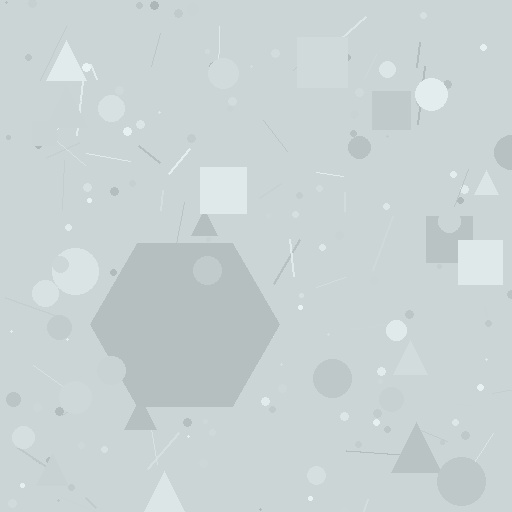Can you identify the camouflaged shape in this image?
The camouflaged shape is a hexagon.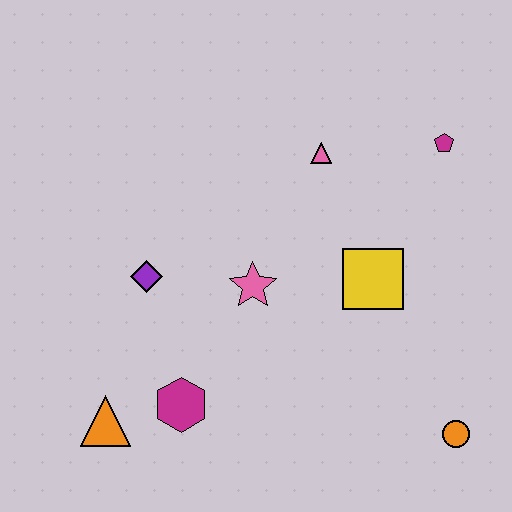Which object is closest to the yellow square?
The pink star is closest to the yellow square.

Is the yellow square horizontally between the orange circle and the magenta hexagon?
Yes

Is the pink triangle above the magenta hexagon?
Yes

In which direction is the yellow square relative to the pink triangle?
The yellow square is below the pink triangle.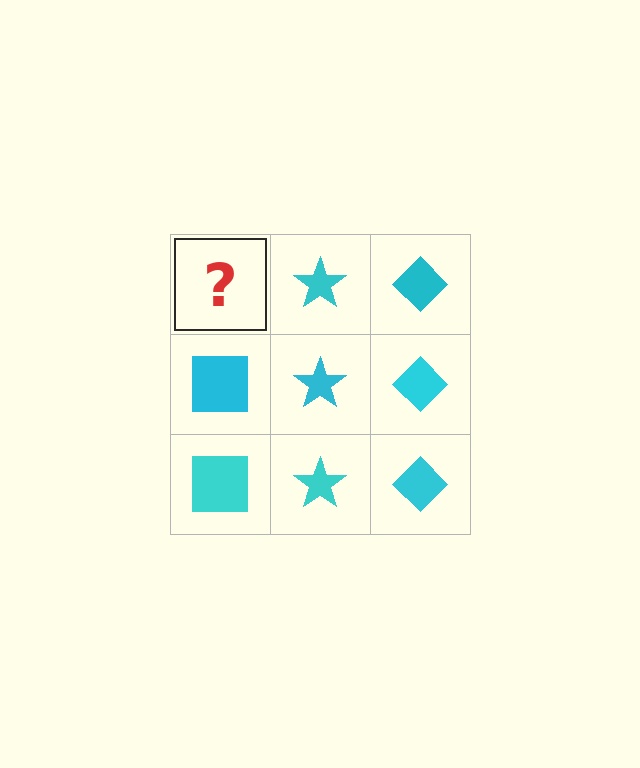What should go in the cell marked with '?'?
The missing cell should contain a cyan square.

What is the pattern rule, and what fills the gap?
The rule is that each column has a consistent shape. The gap should be filled with a cyan square.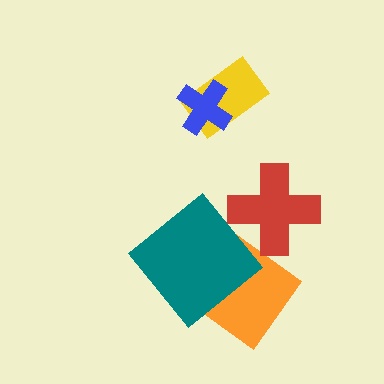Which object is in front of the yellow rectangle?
The blue cross is in front of the yellow rectangle.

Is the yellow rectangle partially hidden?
Yes, it is partially covered by another shape.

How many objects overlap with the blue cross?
1 object overlaps with the blue cross.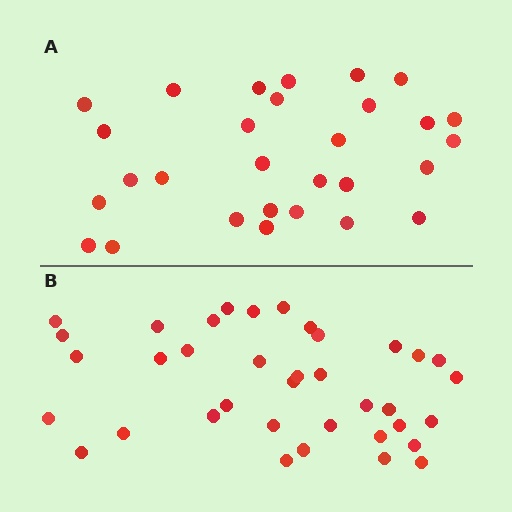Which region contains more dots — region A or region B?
Region B (the bottom region) has more dots.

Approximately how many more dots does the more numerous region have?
Region B has roughly 8 or so more dots than region A.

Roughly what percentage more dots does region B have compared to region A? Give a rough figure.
About 30% more.